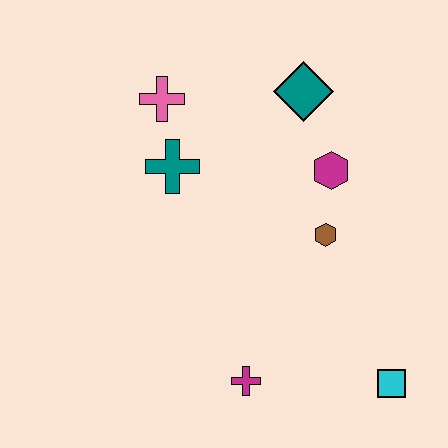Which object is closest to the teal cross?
The pink cross is closest to the teal cross.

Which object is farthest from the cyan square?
The pink cross is farthest from the cyan square.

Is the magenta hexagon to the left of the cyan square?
Yes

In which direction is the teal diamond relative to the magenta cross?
The teal diamond is above the magenta cross.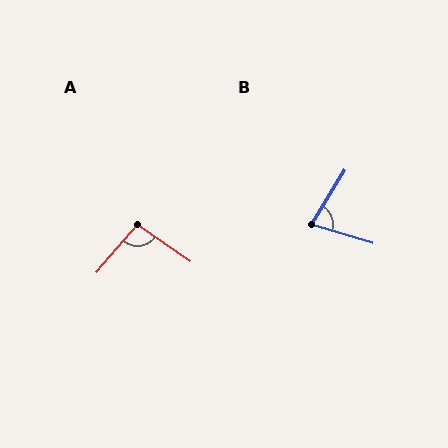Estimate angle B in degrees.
Approximately 75 degrees.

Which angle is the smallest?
B, at approximately 75 degrees.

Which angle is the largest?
A, at approximately 96 degrees.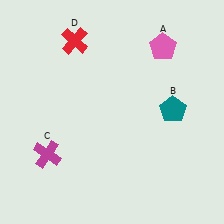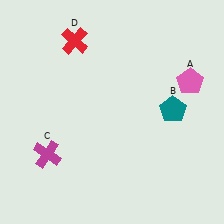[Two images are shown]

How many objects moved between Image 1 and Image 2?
1 object moved between the two images.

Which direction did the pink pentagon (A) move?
The pink pentagon (A) moved down.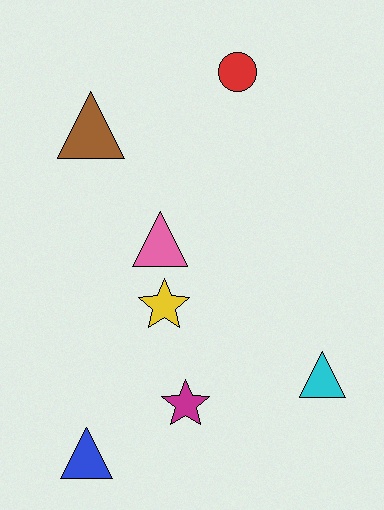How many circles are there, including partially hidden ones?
There is 1 circle.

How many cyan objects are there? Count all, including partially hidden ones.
There is 1 cyan object.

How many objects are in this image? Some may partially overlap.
There are 7 objects.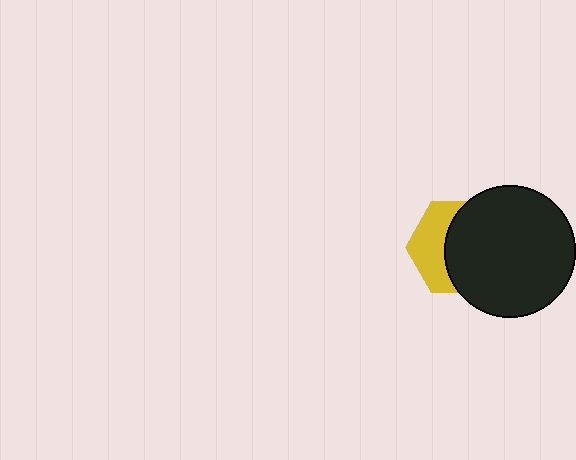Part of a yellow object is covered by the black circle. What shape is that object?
It is a hexagon.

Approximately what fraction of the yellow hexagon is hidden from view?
Roughly 60% of the yellow hexagon is hidden behind the black circle.